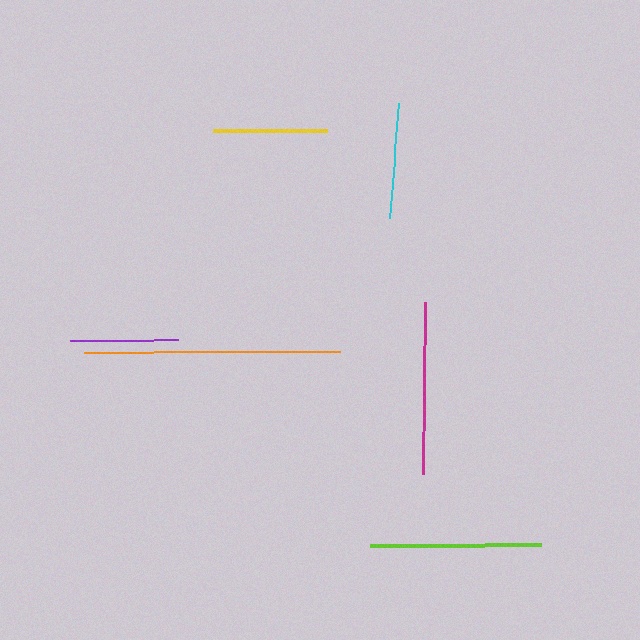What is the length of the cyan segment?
The cyan segment is approximately 116 pixels long.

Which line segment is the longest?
The orange line is the longest at approximately 256 pixels.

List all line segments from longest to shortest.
From longest to shortest: orange, magenta, lime, cyan, yellow, purple.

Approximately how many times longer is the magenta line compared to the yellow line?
The magenta line is approximately 1.5 times the length of the yellow line.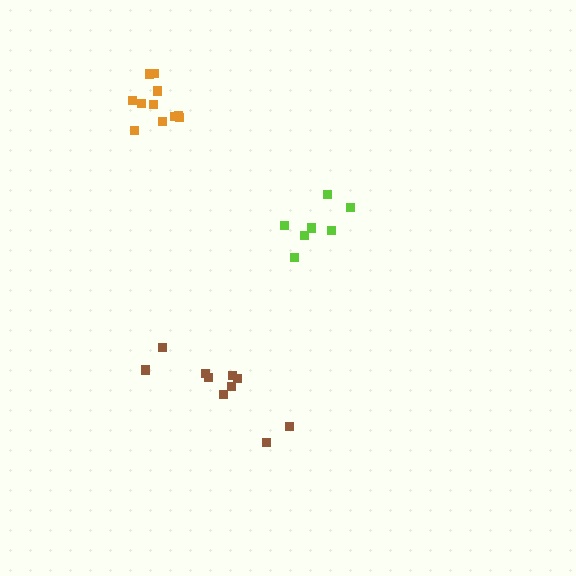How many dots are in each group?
Group 1: 10 dots, Group 2: 7 dots, Group 3: 11 dots (28 total).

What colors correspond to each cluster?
The clusters are colored: brown, lime, orange.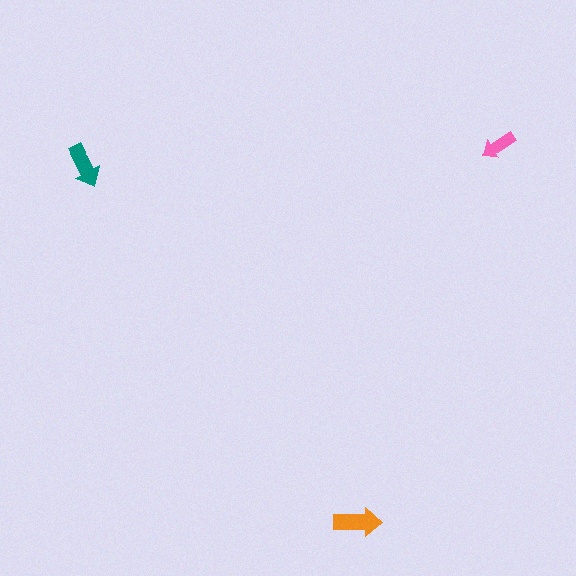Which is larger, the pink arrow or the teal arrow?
The teal one.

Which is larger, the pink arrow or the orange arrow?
The orange one.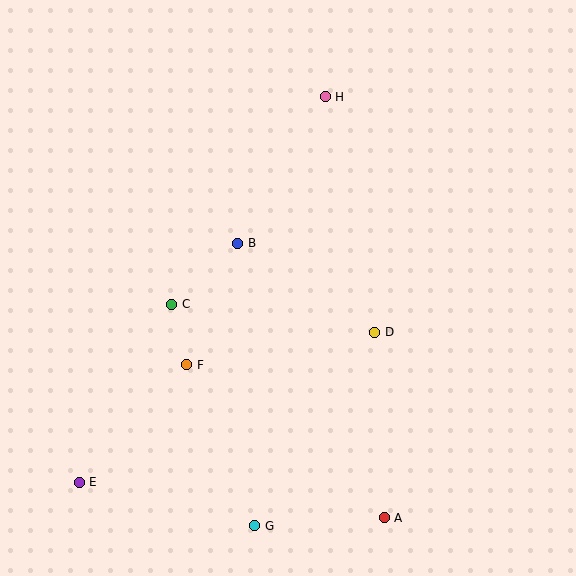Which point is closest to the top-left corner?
Point H is closest to the top-left corner.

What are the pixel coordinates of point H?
Point H is at (325, 97).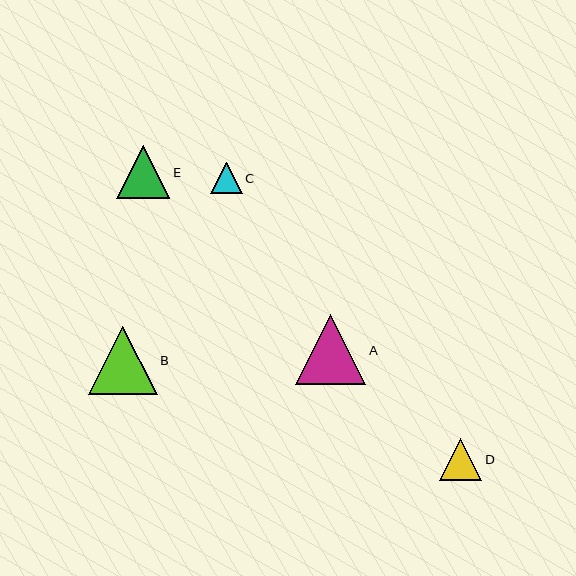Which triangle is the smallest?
Triangle C is the smallest with a size of approximately 31 pixels.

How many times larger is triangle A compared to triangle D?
Triangle A is approximately 1.7 times the size of triangle D.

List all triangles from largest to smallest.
From largest to smallest: A, B, E, D, C.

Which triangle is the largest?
Triangle A is the largest with a size of approximately 70 pixels.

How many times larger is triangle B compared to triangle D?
Triangle B is approximately 1.6 times the size of triangle D.